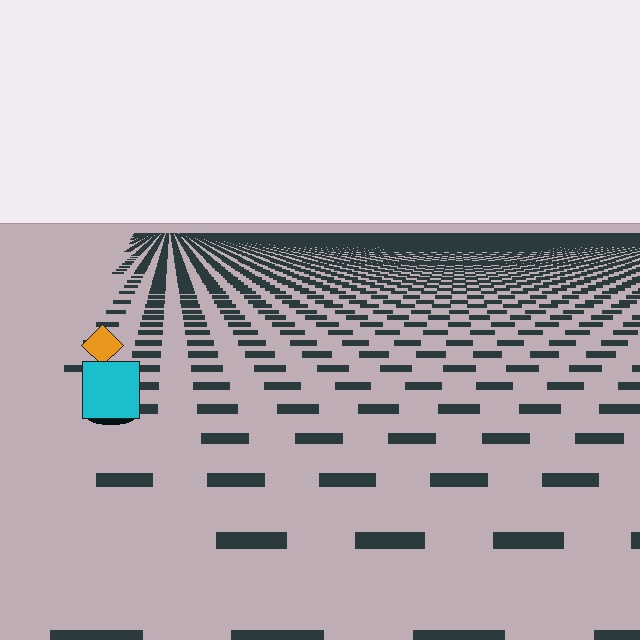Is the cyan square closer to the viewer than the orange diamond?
Yes. The cyan square is closer — you can tell from the texture gradient: the ground texture is coarser near it.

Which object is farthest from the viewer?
The orange diamond is farthest from the viewer. It appears smaller and the ground texture around it is denser.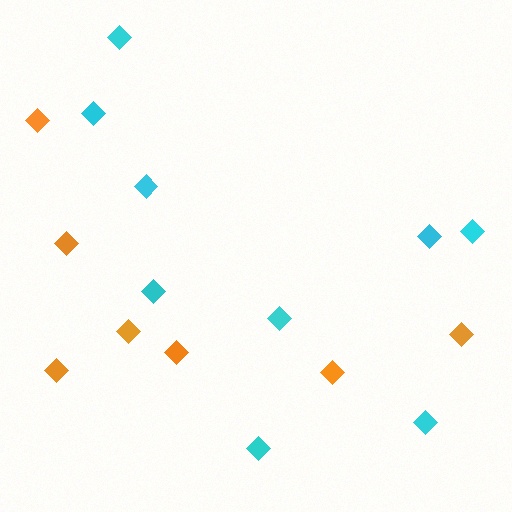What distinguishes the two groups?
There are 2 groups: one group of cyan diamonds (9) and one group of orange diamonds (7).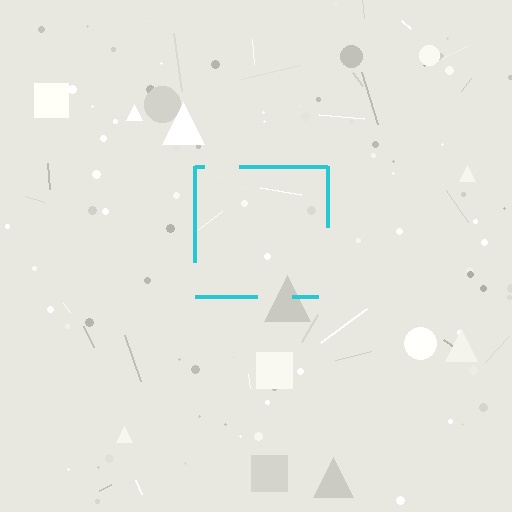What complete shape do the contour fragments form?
The contour fragments form a square.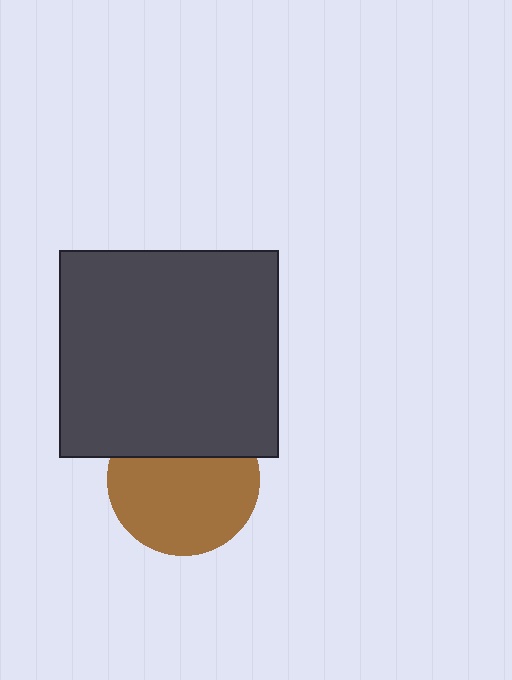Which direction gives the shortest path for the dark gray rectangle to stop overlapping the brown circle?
Moving up gives the shortest separation.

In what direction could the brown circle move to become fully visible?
The brown circle could move down. That would shift it out from behind the dark gray rectangle entirely.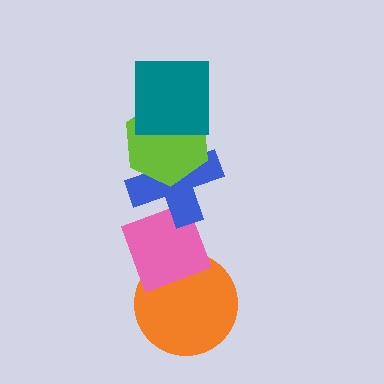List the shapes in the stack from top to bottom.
From top to bottom: the teal square, the lime hexagon, the blue cross, the pink diamond, the orange circle.